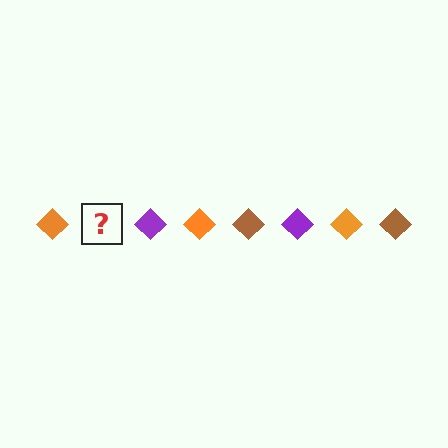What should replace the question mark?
The question mark should be replaced with a brown diamond.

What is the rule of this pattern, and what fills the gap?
The rule is that the pattern cycles through orange, brown, purple diamonds. The gap should be filled with a brown diamond.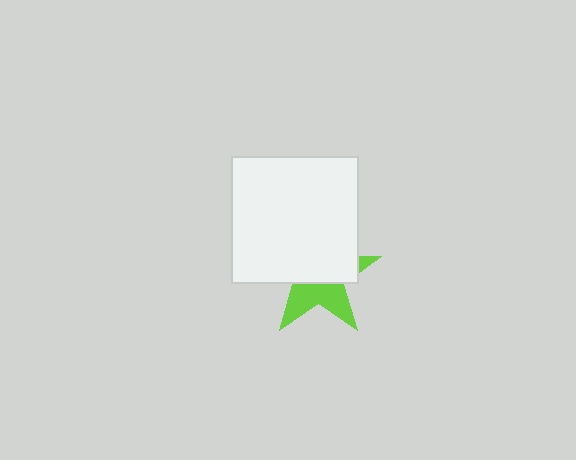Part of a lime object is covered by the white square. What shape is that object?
It is a star.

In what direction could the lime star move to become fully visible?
The lime star could move down. That would shift it out from behind the white square entirely.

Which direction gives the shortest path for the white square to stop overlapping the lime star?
Moving up gives the shortest separation.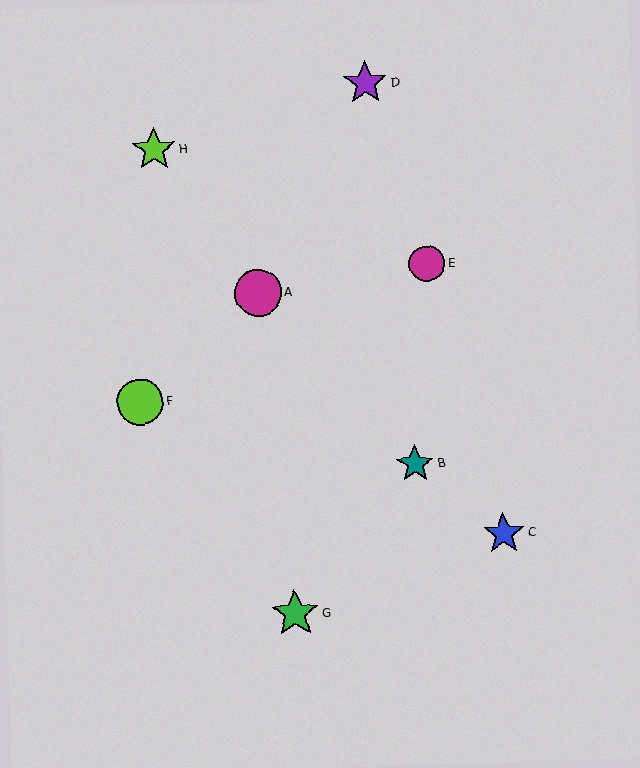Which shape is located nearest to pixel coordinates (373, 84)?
The purple star (labeled D) at (365, 83) is nearest to that location.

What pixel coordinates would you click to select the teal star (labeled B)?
Click at (415, 464) to select the teal star B.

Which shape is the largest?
The green star (labeled G) is the largest.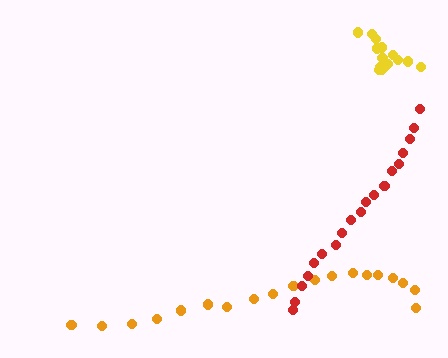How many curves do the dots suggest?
There are 3 distinct paths.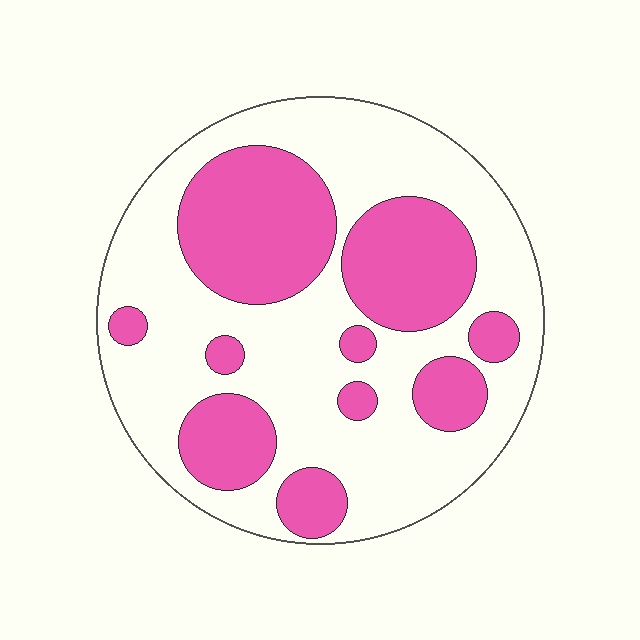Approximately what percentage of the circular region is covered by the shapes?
Approximately 35%.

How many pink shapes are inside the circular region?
10.